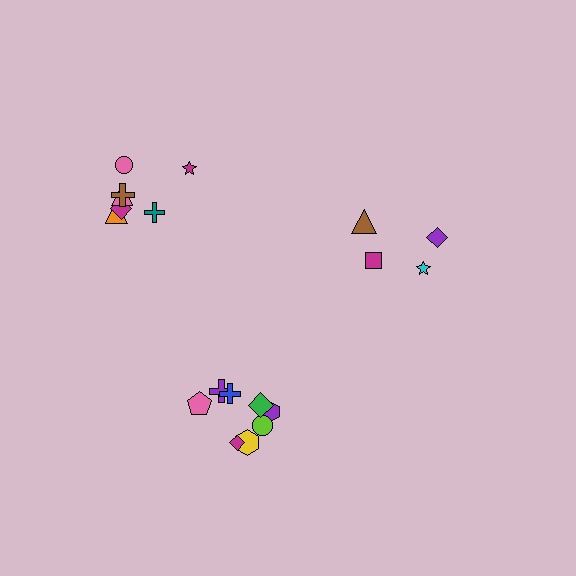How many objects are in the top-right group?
There are 4 objects.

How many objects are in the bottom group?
There are 8 objects.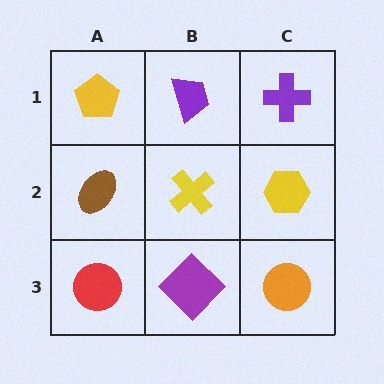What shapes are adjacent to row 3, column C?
A yellow hexagon (row 2, column C), a purple diamond (row 3, column B).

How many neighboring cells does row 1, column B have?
3.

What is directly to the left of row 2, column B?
A brown ellipse.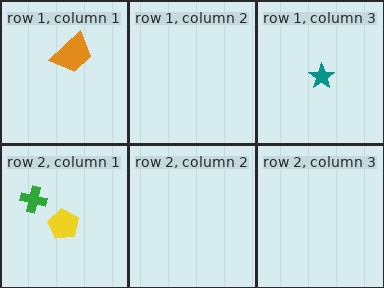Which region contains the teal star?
The row 1, column 3 region.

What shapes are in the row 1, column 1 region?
The orange trapezoid.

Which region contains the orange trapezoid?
The row 1, column 1 region.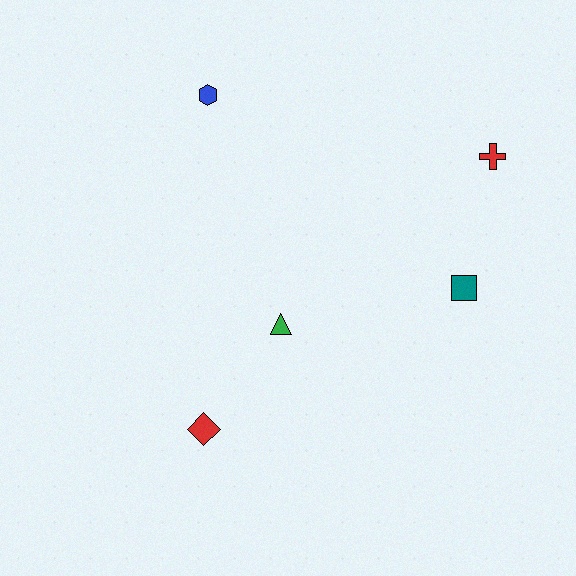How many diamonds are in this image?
There is 1 diamond.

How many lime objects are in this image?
There are no lime objects.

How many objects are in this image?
There are 5 objects.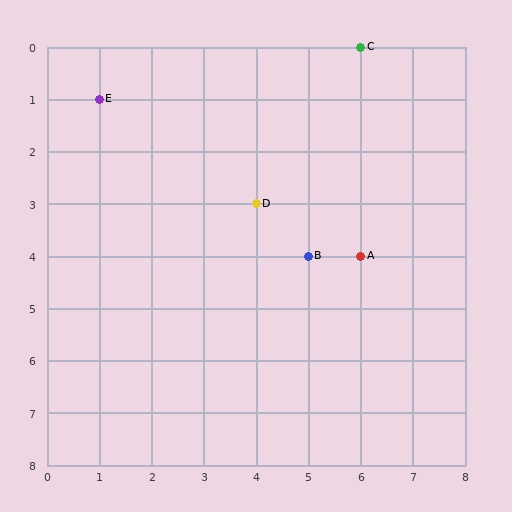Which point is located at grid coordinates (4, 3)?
Point D is at (4, 3).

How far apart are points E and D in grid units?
Points E and D are 3 columns and 2 rows apart (about 3.6 grid units diagonally).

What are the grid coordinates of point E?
Point E is at grid coordinates (1, 1).